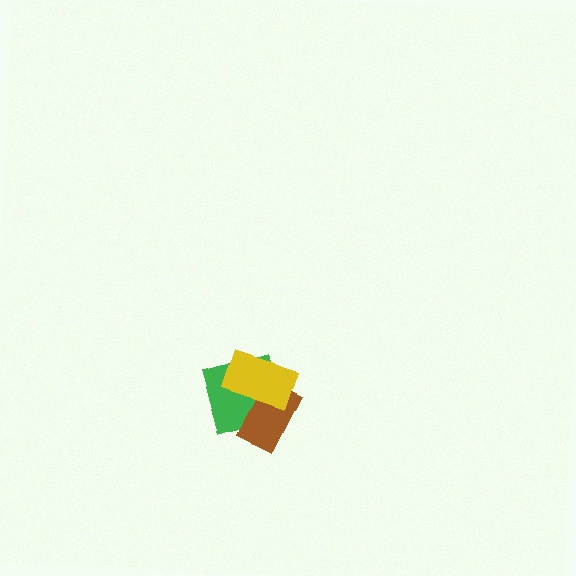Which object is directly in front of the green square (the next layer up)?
The brown rectangle is directly in front of the green square.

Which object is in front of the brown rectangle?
The yellow rectangle is in front of the brown rectangle.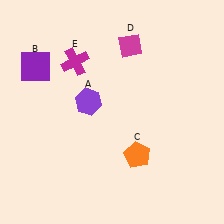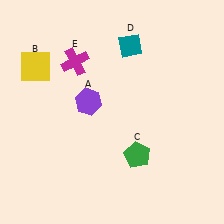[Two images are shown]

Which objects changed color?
B changed from purple to yellow. C changed from orange to green. D changed from magenta to teal.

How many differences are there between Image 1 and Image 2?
There are 3 differences between the two images.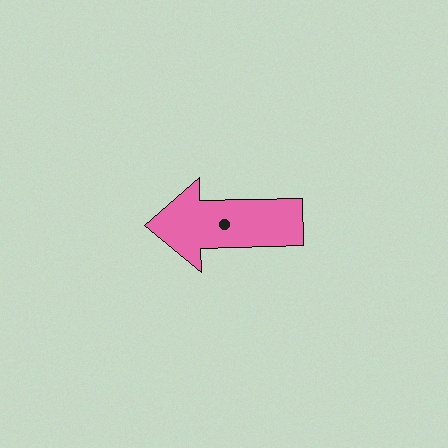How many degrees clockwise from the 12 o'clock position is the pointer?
Approximately 269 degrees.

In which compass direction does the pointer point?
West.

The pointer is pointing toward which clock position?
Roughly 9 o'clock.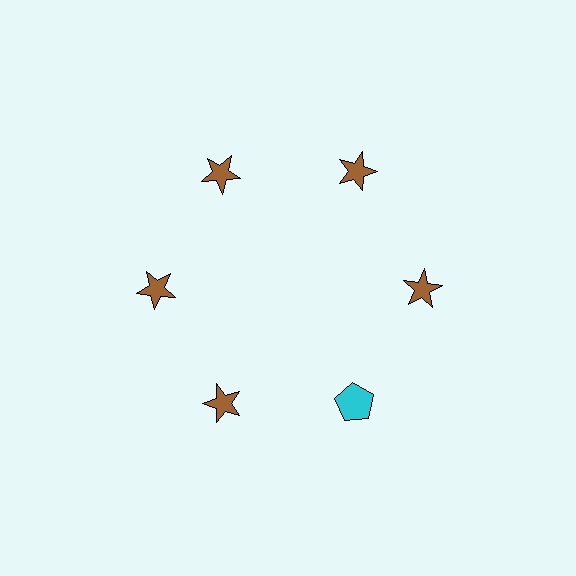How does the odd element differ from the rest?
It differs in both color (cyan instead of brown) and shape (pentagon instead of star).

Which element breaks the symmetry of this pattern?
The cyan pentagon at roughly the 5 o'clock position breaks the symmetry. All other shapes are brown stars.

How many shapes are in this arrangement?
There are 6 shapes arranged in a ring pattern.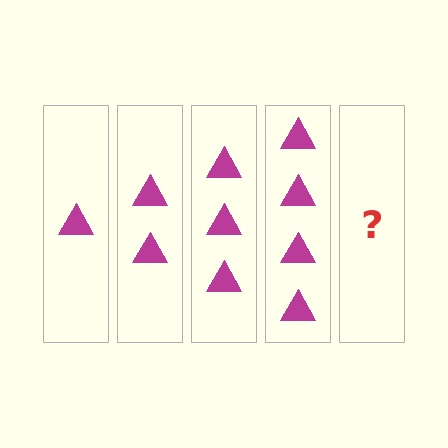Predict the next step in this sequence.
The next step is 5 triangles.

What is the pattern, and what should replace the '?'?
The pattern is that each step adds one more triangle. The '?' should be 5 triangles.